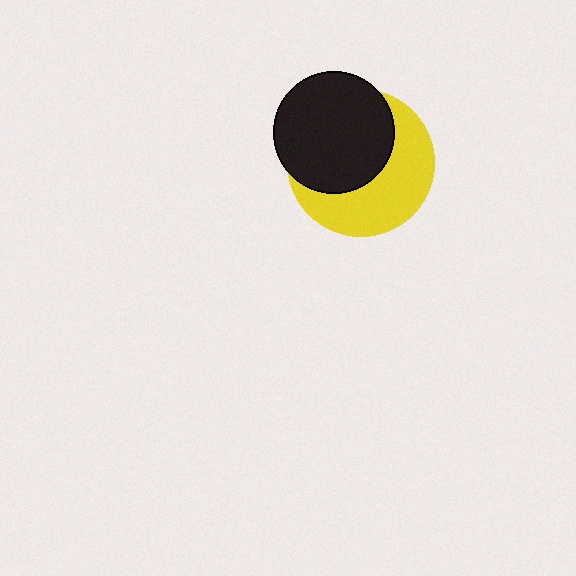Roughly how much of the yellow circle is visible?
About half of it is visible (roughly 49%).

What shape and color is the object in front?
The object in front is a black circle.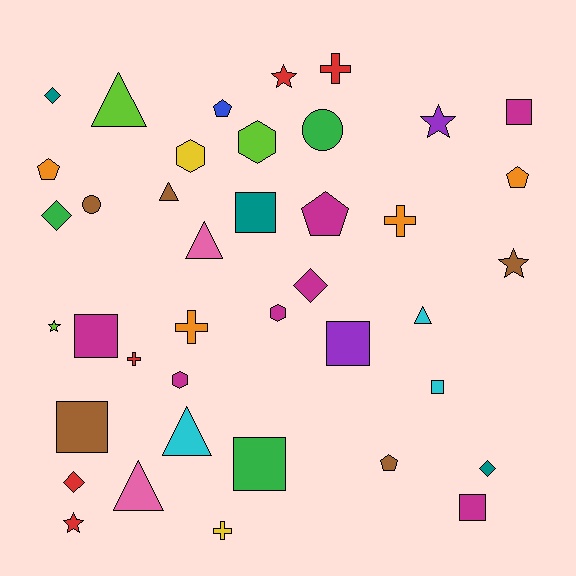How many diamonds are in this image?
There are 5 diamonds.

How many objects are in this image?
There are 40 objects.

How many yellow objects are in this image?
There are 2 yellow objects.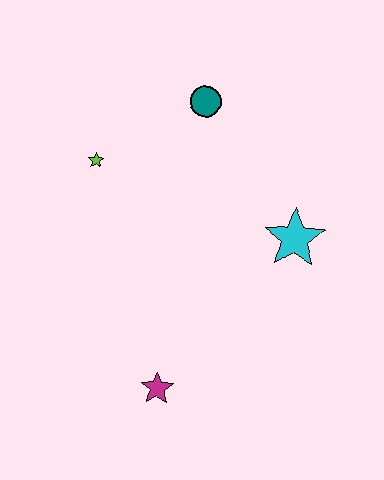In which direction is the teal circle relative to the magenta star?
The teal circle is above the magenta star.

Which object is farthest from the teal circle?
The magenta star is farthest from the teal circle.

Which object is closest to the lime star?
The teal circle is closest to the lime star.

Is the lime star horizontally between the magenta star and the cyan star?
No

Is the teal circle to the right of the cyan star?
No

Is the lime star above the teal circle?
No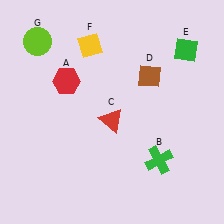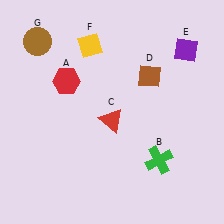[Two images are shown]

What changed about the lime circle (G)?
In Image 1, G is lime. In Image 2, it changed to brown.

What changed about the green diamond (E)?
In Image 1, E is green. In Image 2, it changed to purple.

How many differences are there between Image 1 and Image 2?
There are 2 differences between the two images.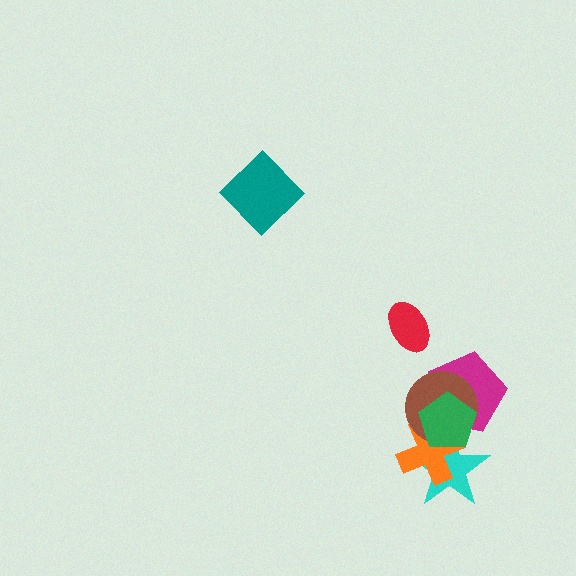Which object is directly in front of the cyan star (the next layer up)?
The orange cross is directly in front of the cyan star.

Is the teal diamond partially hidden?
No, no other shape covers it.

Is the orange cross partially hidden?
Yes, it is partially covered by another shape.